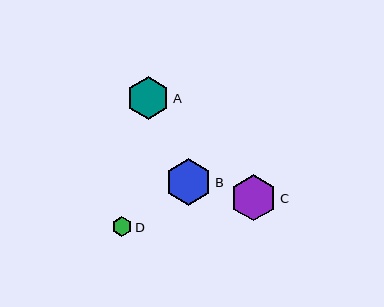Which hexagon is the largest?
Hexagon B is the largest with a size of approximately 47 pixels.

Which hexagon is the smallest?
Hexagon D is the smallest with a size of approximately 20 pixels.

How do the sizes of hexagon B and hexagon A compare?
Hexagon B and hexagon A are approximately the same size.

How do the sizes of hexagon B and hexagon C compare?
Hexagon B and hexagon C are approximately the same size.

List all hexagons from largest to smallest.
From largest to smallest: B, C, A, D.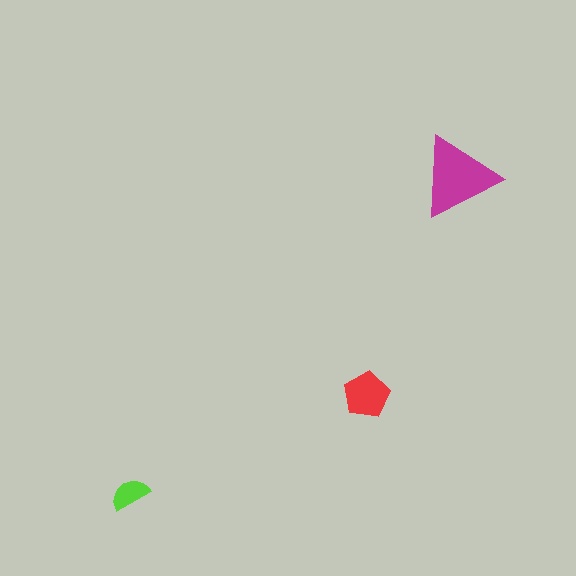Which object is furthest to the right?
The magenta triangle is rightmost.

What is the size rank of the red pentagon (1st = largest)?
2nd.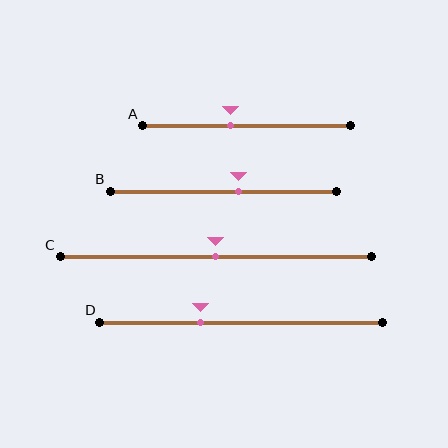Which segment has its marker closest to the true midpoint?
Segment C has its marker closest to the true midpoint.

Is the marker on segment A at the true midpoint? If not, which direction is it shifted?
No, the marker on segment A is shifted to the left by about 8% of the segment length.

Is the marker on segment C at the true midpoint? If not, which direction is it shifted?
Yes, the marker on segment C is at the true midpoint.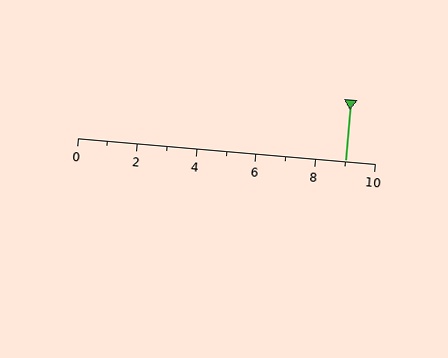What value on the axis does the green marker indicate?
The marker indicates approximately 9.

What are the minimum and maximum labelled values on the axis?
The axis runs from 0 to 10.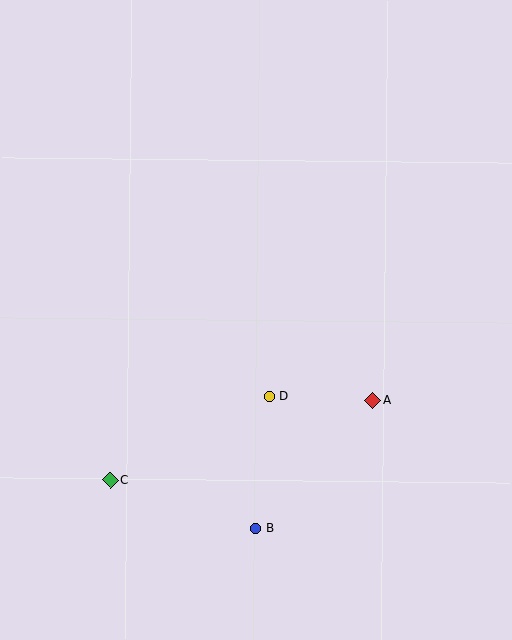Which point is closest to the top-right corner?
Point A is closest to the top-right corner.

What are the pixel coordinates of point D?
Point D is at (270, 396).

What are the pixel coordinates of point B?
Point B is at (255, 528).